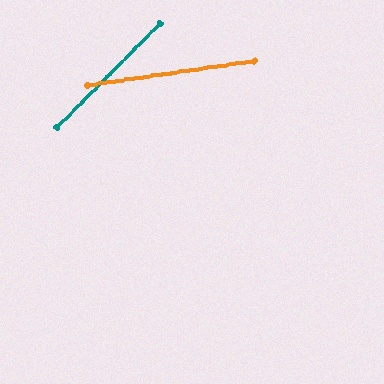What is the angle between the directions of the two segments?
Approximately 37 degrees.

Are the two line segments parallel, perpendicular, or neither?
Neither parallel nor perpendicular — they differ by about 37°.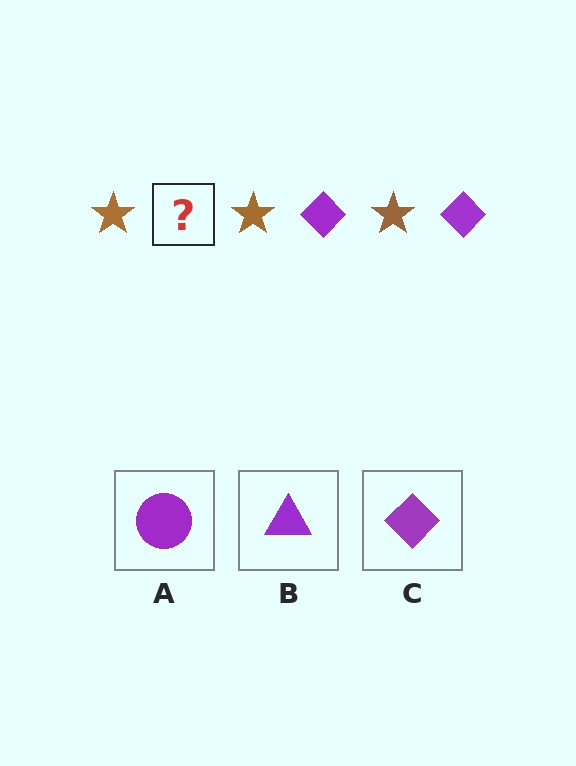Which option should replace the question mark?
Option C.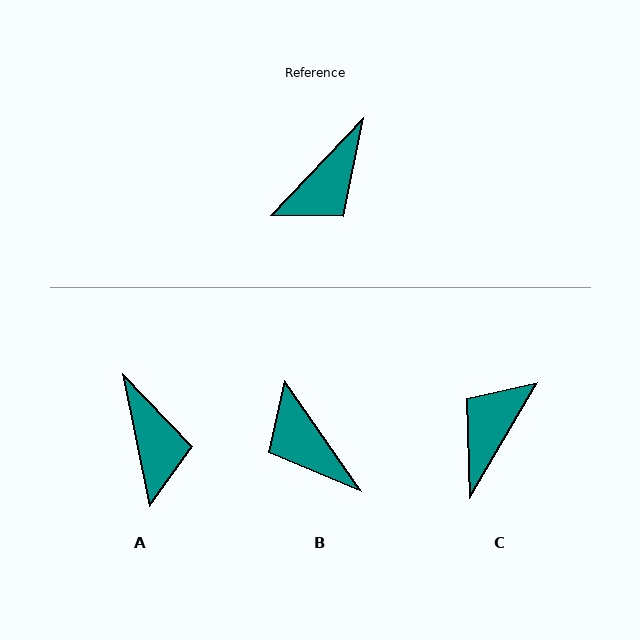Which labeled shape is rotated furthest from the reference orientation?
C, about 167 degrees away.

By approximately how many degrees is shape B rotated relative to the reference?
Approximately 102 degrees clockwise.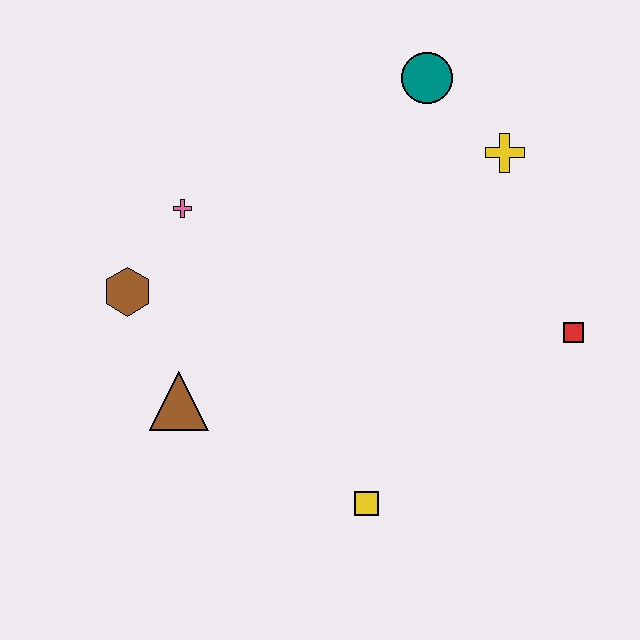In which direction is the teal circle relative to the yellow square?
The teal circle is above the yellow square.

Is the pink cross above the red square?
Yes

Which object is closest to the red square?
The yellow cross is closest to the red square.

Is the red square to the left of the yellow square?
No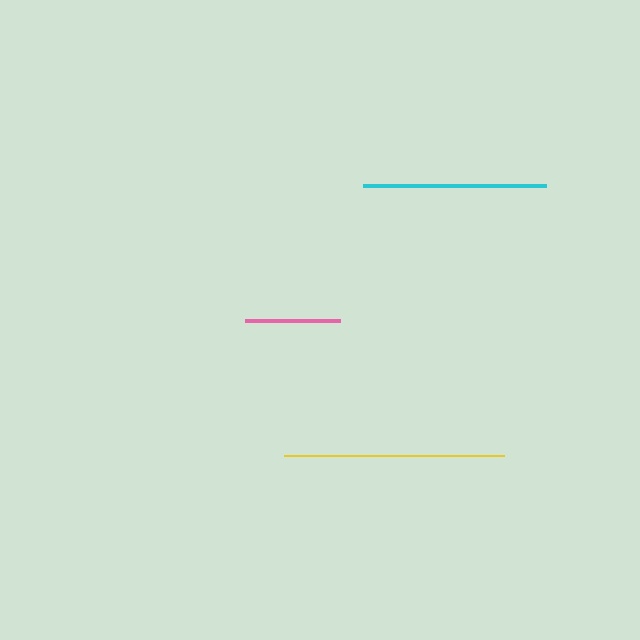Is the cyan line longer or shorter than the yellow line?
The yellow line is longer than the cyan line.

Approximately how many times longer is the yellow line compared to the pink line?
The yellow line is approximately 2.3 times the length of the pink line.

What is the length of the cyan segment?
The cyan segment is approximately 182 pixels long.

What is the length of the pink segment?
The pink segment is approximately 95 pixels long.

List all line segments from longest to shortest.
From longest to shortest: yellow, cyan, pink.